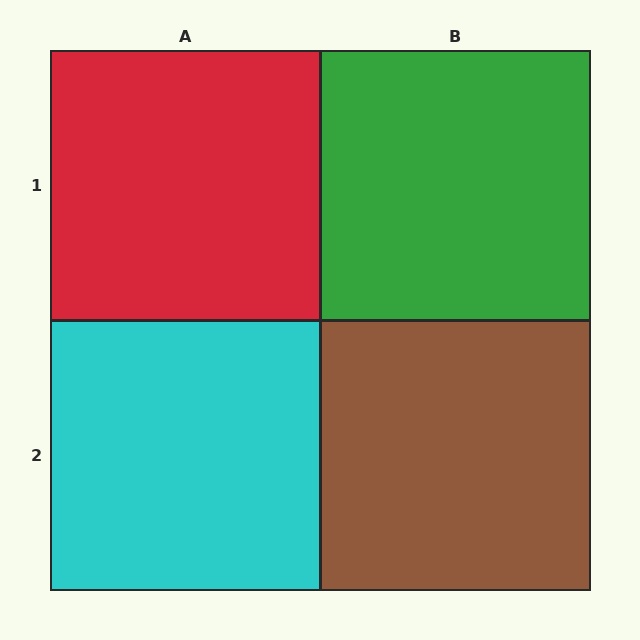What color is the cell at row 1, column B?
Green.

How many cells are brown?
1 cell is brown.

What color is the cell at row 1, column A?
Red.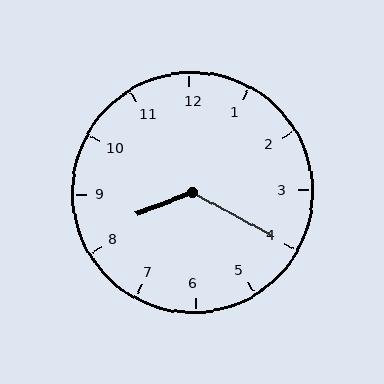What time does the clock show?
8:20.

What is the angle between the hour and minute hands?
Approximately 130 degrees.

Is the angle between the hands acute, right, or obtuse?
It is obtuse.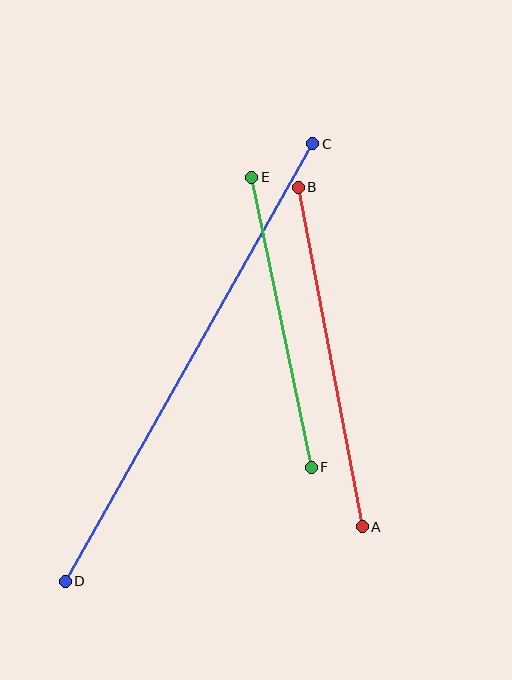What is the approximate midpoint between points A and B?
The midpoint is at approximately (330, 357) pixels.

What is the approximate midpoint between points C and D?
The midpoint is at approximately (189, 363) pixels.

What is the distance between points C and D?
The distance is approximately 503 pixels.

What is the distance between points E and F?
The distance is approximately 296 pixels.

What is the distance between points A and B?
The distance is approximately 346 pixels.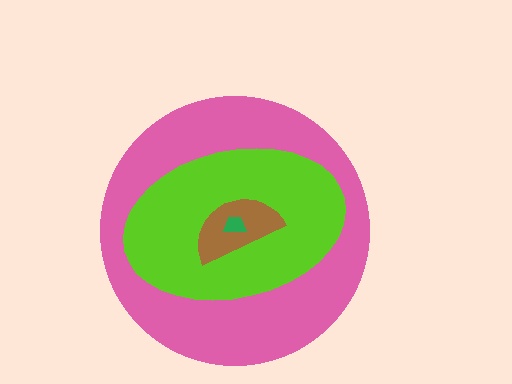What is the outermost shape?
The pink circle.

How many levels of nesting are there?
4.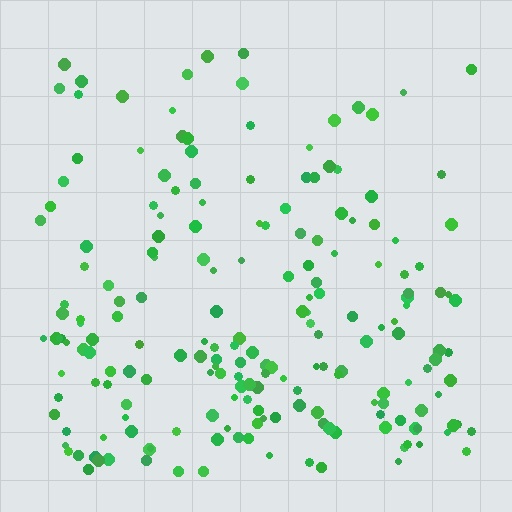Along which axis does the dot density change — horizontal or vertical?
Vertical.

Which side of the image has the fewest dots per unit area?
The top.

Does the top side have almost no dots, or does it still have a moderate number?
Still a moderate number, just noticeably fewer than the bottom.